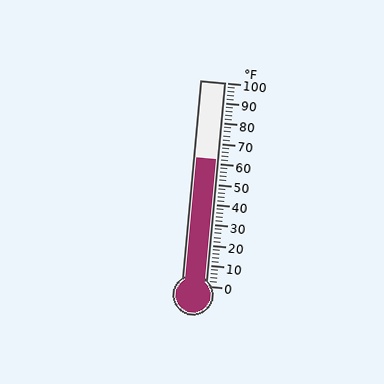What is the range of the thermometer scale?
The thermometer scale ranges from 0°F to 100°F.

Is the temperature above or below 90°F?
The temperature is below 90°F.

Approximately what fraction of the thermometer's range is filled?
The thermometer is filled to approximately 60% of its range.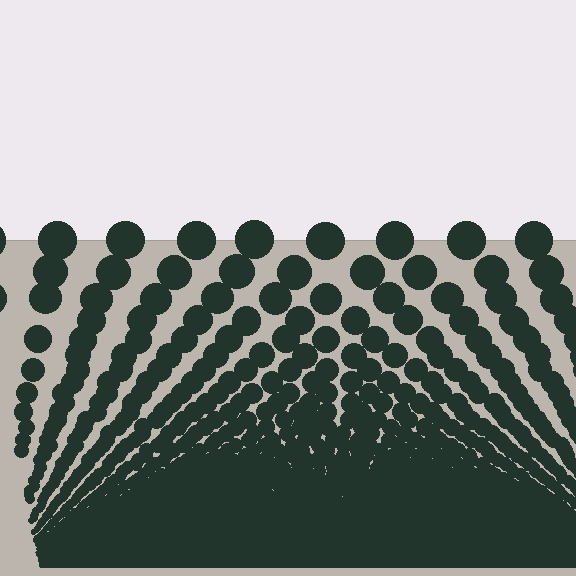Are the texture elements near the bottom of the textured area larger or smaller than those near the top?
Smaller. The gradient is inverted — elements near the bottom are smaller and denser.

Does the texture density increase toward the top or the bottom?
Density increases toward the bottom.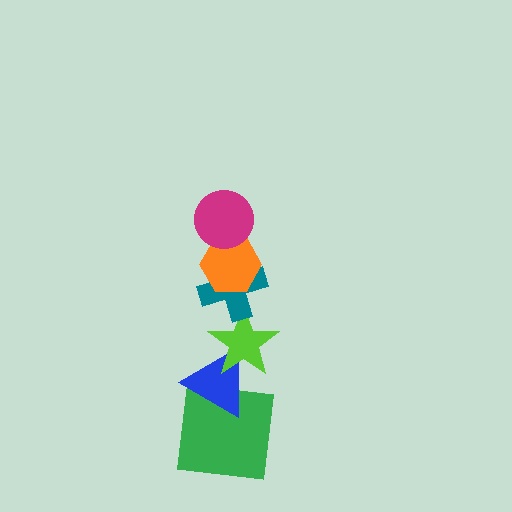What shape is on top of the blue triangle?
The lime star is on top of the blue triangle.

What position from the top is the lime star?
The lime star is 4th from the top.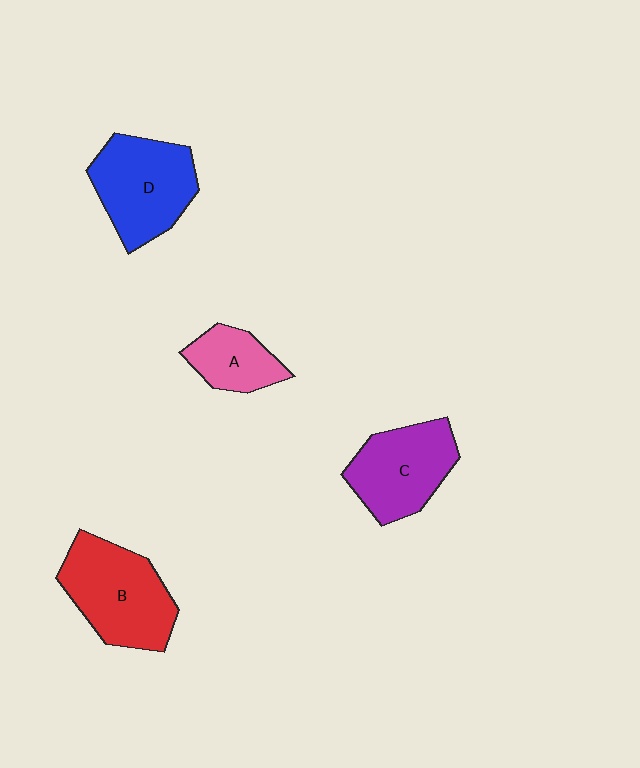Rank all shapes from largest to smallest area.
From largest to smallest: B (red), D (blue), C (purple), A (pink).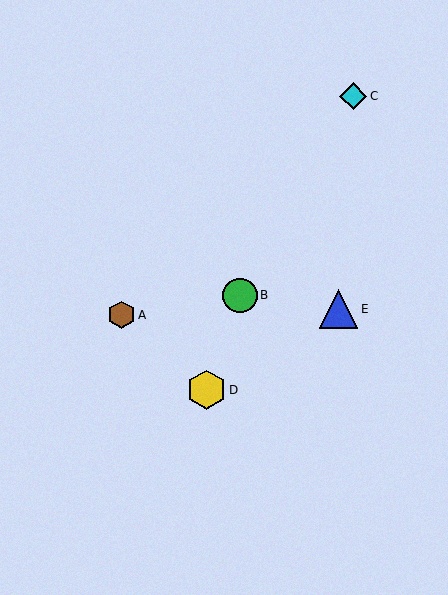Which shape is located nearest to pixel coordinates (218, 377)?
The yellow hexagon (labeled D) at (206, 390) is nearest to that location.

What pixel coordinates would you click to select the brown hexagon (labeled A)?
Click at (122, 315) to select the brown hexagon A.